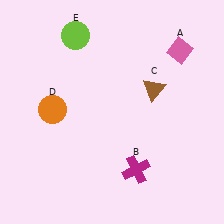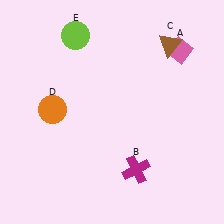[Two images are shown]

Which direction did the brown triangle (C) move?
The brown triangle (C) moved up.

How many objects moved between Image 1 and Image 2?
1 object moved between the two images.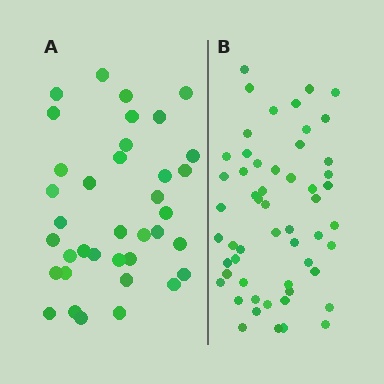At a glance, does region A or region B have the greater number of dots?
Region B (the right region) has more dots.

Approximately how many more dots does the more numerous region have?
Region B has approximately 20 more dots than region A.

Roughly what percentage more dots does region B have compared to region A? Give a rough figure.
About 50% more.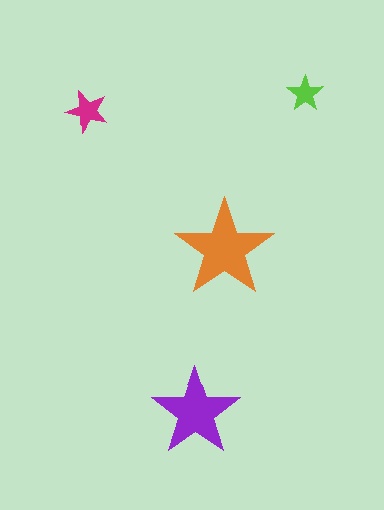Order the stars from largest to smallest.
the orange one, the purple one, the magenta one, the lime one.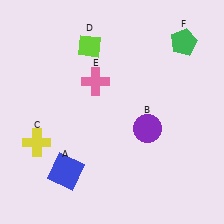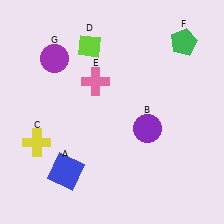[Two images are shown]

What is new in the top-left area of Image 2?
A purple circle (G) was added in the top-left area of Image 2.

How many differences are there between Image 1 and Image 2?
There is 1 difference between the two images.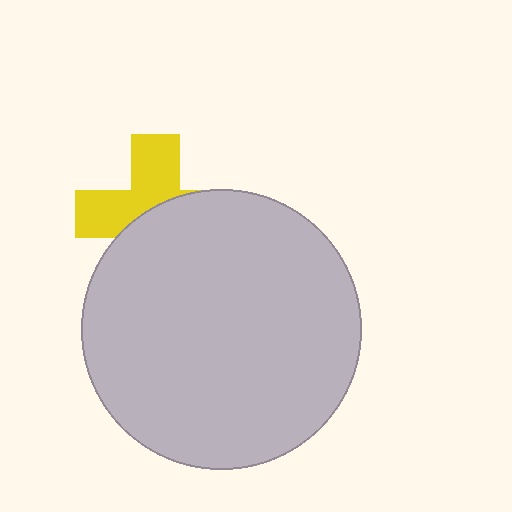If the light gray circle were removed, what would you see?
You would see the complete yellow cross.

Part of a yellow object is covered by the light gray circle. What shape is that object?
It is a cross.